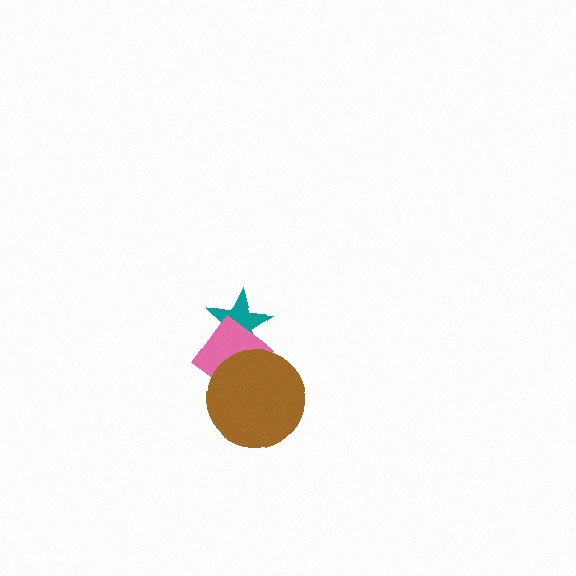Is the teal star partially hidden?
Yes, it is partially covered by another shape.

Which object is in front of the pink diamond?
The brown circle is in front of the pink diamond.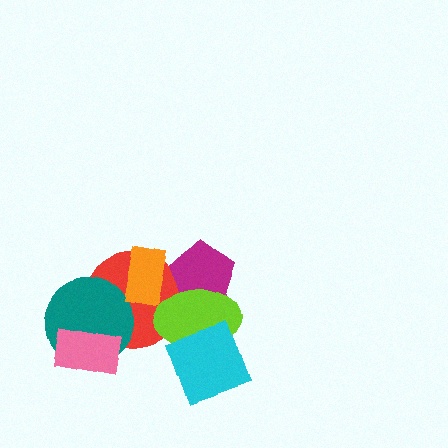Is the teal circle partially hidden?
Yes, it is partially covered by another shape.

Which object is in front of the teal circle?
The pink rectangle is in front of the teal circle.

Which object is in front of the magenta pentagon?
The lime ellipse is in front of the magenta pentagon.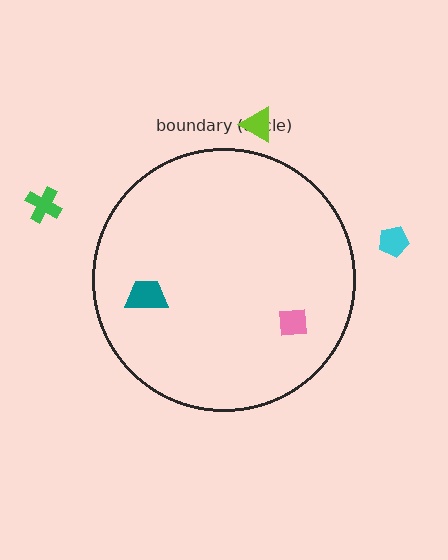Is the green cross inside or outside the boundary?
Outside.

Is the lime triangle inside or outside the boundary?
Outside.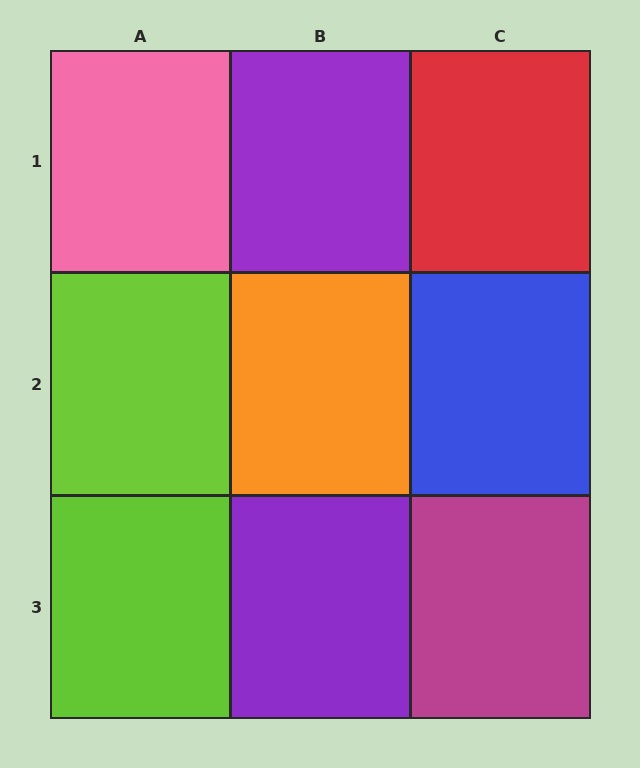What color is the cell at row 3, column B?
Purple.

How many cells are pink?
1 cell is pink.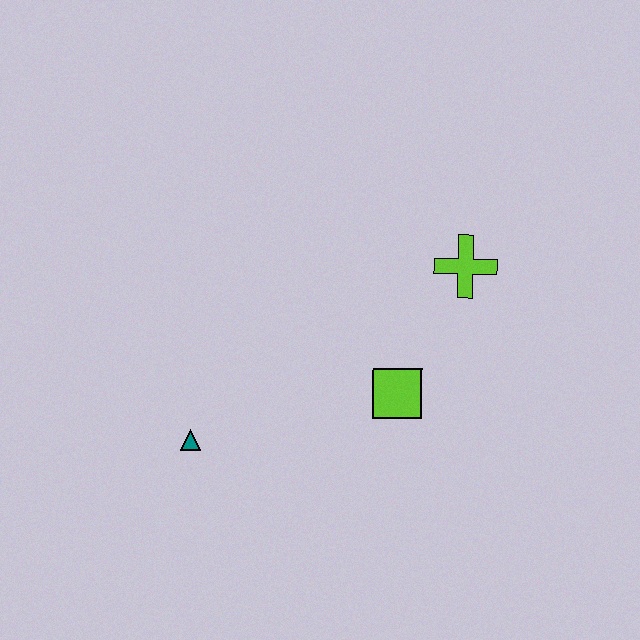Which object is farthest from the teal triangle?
The lime cross is farthest from the teal triangle.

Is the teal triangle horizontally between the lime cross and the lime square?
No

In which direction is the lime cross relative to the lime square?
The lime cross is above the lime square.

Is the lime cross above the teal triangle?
Yes